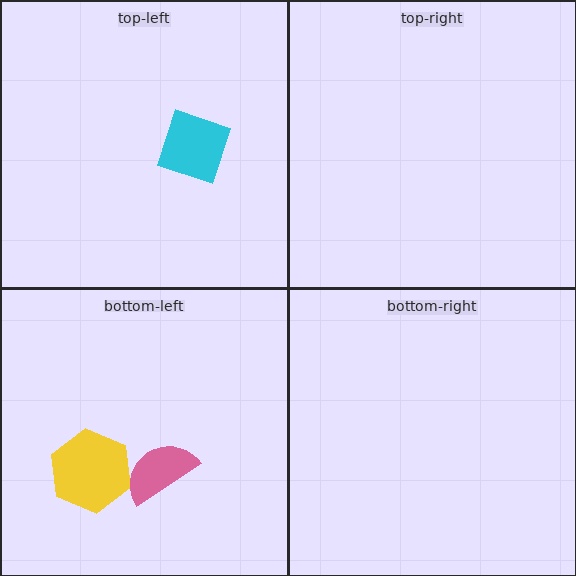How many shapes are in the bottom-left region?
2.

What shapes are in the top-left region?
The cyan diamond.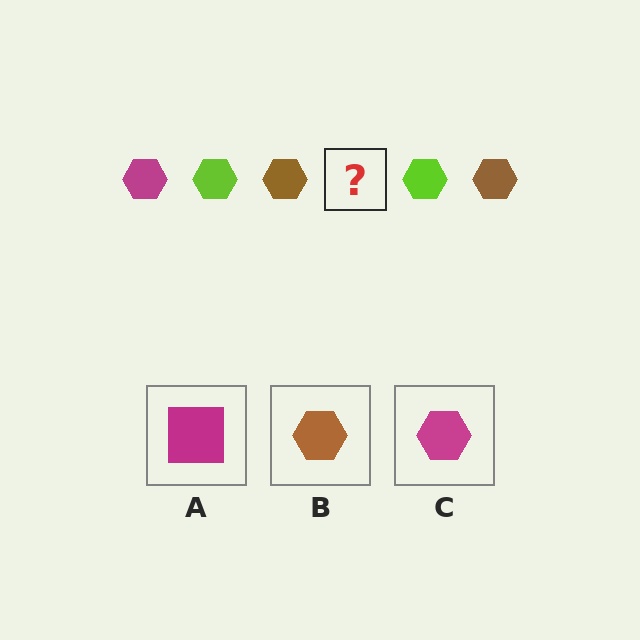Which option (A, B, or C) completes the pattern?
C.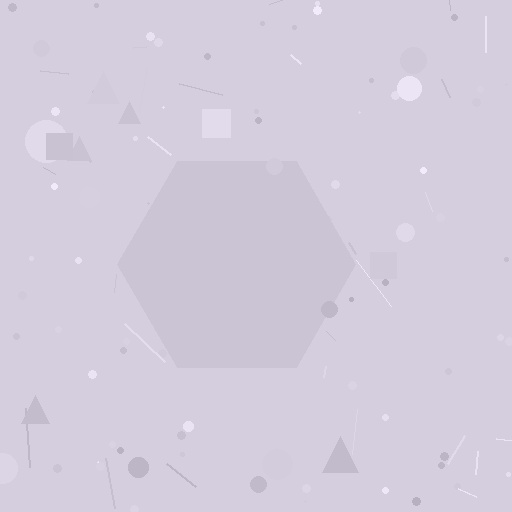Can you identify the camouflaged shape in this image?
The camouflaged shape is a hexagon.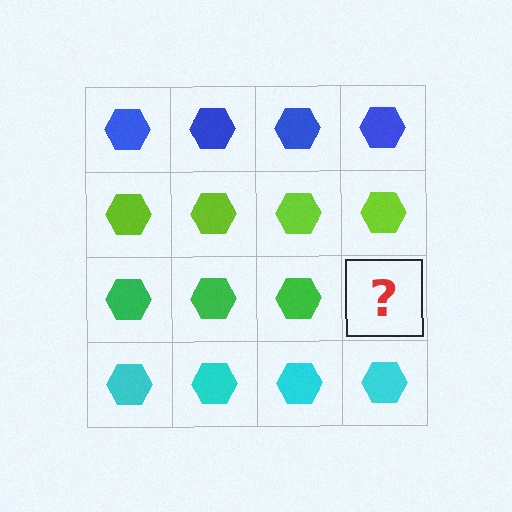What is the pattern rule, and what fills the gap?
The rule is that each row has a consistent color. The gap should be filled with a green hexagon.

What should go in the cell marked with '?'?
The missing cell should contain a green hexagon.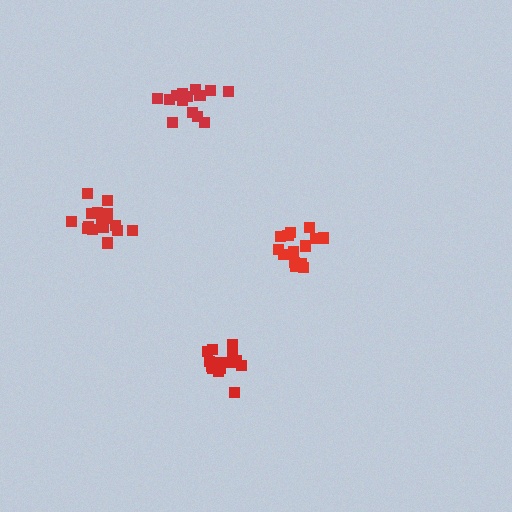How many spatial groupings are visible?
There are 4 spatial groupings.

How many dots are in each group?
Group 1: 14 dots, Group 2: 16 dots, Group 3: 17 dots, Group 4: 15 dots (62 total).